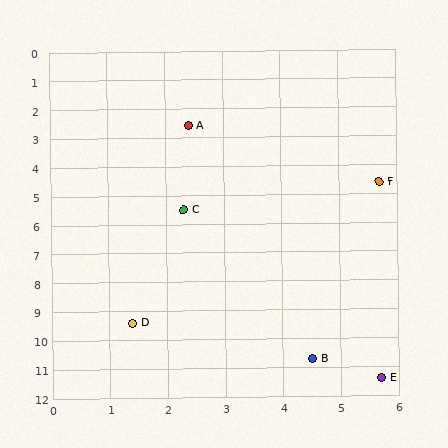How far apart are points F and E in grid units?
Points F and E are about 6.8 grid units apart.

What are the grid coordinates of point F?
Point F is at approximately (5.7, 4.6).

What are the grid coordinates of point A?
Point A is at approximately (2.4, 2.6).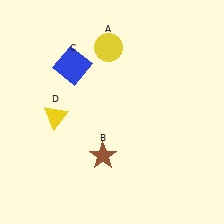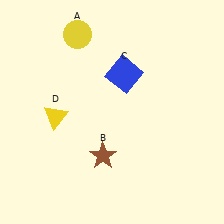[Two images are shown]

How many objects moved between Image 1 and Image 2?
2 objects moved between the two images.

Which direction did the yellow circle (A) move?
The yellow circle (A) moved left.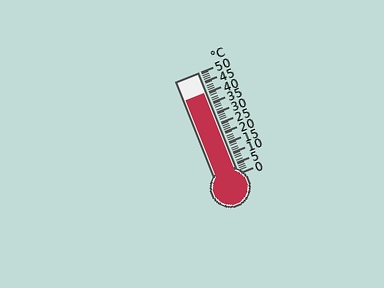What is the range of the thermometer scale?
The thermometer scale ranges from 0°C to 50°C.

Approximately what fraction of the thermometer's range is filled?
The thermometer is filled to approximately 80% of its range.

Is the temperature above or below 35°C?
The temperature is above 35°C.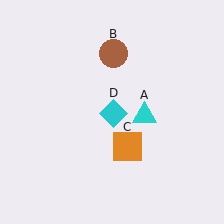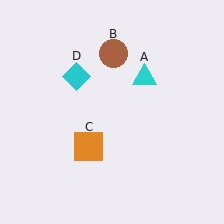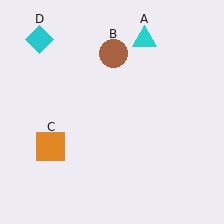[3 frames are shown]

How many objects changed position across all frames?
3 objects changed position: cyan triangle (object A), orange square (object C), cyan diamond (object D).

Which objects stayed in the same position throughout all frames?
Brown circle (object B) remained stationary.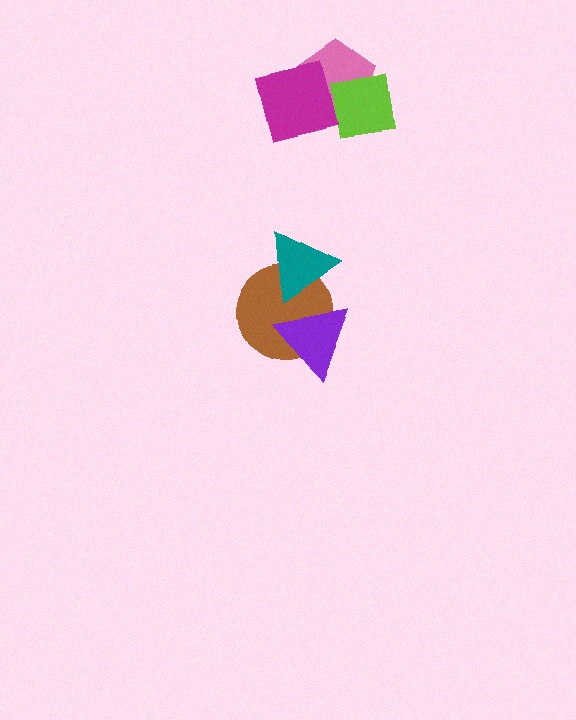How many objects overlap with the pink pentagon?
3 objects overlap with the pink pentagon.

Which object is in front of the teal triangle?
The purple triangle is in front of the teal triangle.